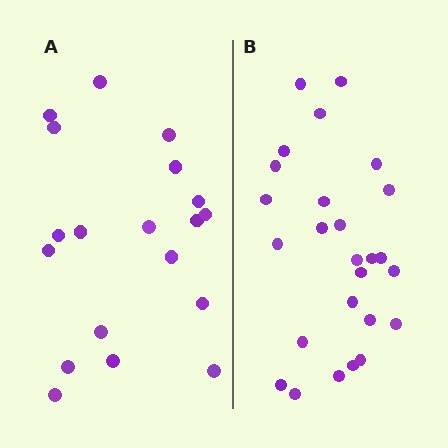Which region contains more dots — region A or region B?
Region B (the right region) has more dots.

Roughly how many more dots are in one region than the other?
Region B has roughly 8 or so more dots than region A.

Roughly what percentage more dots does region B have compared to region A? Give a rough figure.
About 35% more.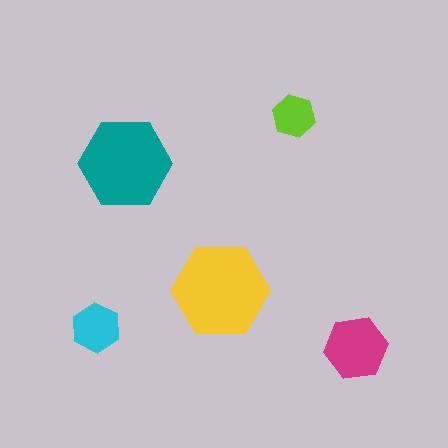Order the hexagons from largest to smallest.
the yellow one, the teal one, the magenta one, the cyan one, the lime one.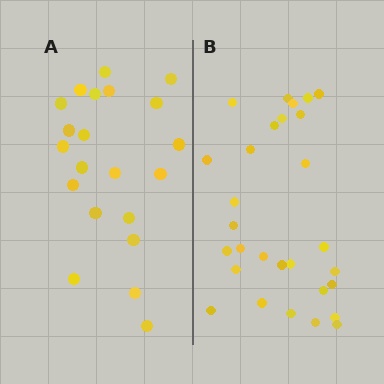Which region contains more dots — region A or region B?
Region B (the right region) has more dots.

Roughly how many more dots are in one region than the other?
Region B has roughly 8 or so more dots than region A.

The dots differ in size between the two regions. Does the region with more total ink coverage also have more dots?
No. Region A has more total ink coverage because its dots are larger, but region B actually contains more individual dots. Total area can be misleading — the number of items is what matters here.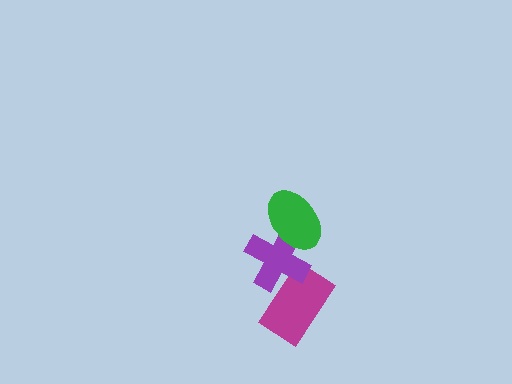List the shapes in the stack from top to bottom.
From top to bottom: the green ellipse, the purple cross, the magenta rectangle.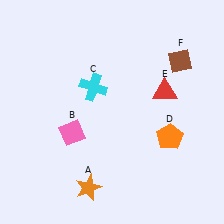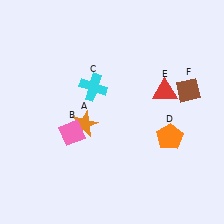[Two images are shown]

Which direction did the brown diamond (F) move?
The brown diamond (F) moved down.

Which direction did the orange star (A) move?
The orange star (A) moved up.